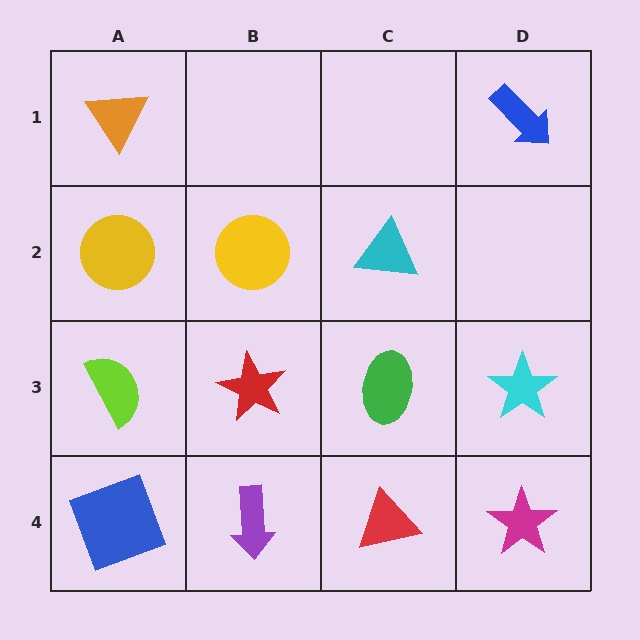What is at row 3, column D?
A cyan star.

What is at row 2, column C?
A cyan triangle.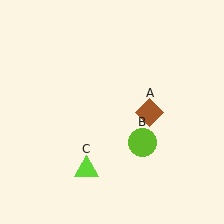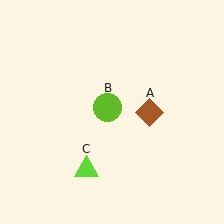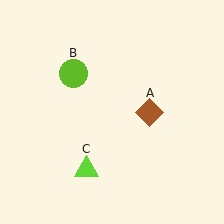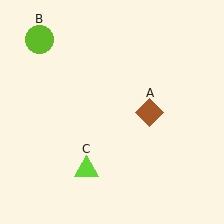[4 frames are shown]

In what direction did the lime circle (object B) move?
The lime circle (object B) moved up and to the left.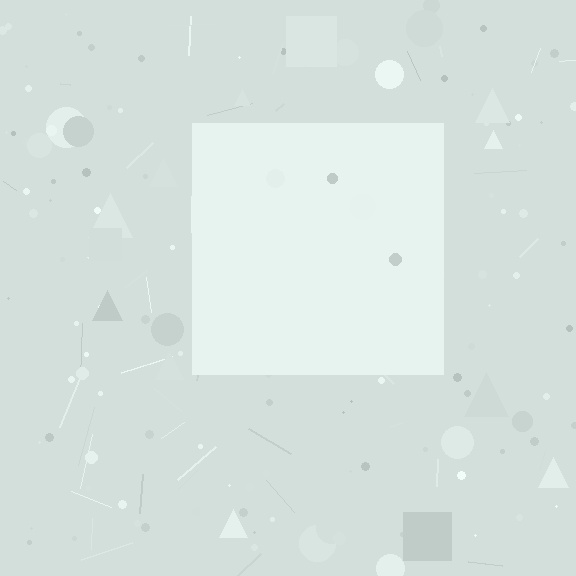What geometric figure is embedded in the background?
A square is embedded in the background.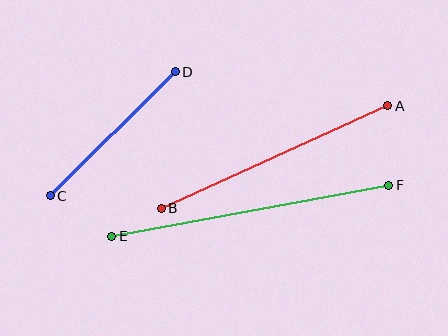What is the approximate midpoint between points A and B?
The midpoint is at approximately (275, 157) pixels.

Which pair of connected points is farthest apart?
Points E and F are farthest apart.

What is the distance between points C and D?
The distance is approximately 176 pixels.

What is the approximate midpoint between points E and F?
The midpoint is at approximately (250, 211) pixels.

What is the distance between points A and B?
The distance is approximately 249 pixels.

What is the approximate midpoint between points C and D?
The midpoint is at approximately (113, 134) pixels.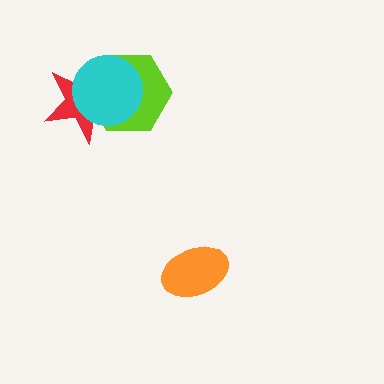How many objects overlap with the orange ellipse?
0 objects overlap with the orange ellipse.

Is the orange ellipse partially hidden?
No, no other shape covers it.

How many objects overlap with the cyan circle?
2 objects overlap with the cyan circle.